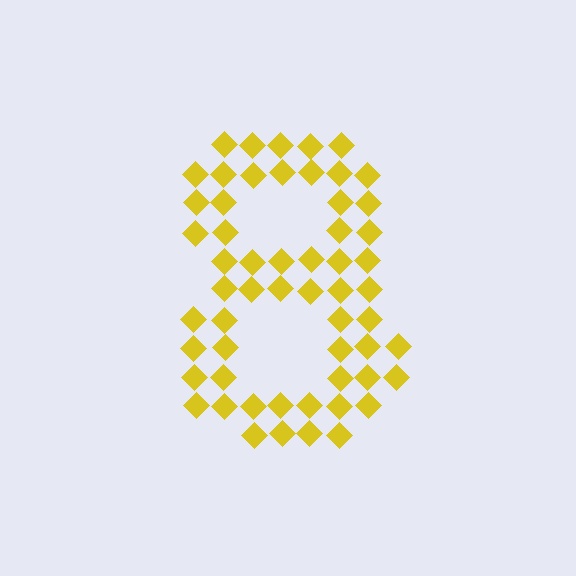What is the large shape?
The large shape is the digit 8.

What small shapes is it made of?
It is made of small diamonds.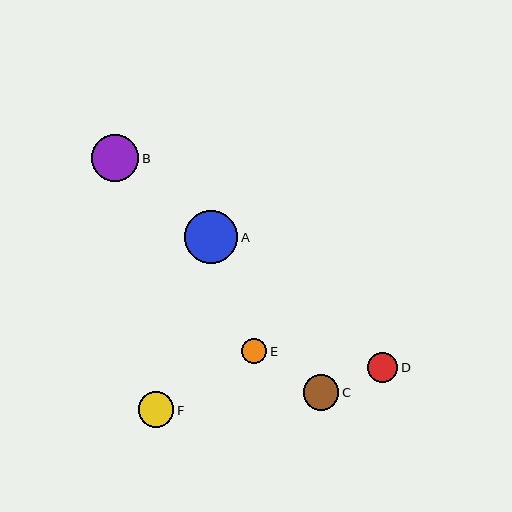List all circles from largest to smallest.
From largest to smallest: A, B, C, F, D, E.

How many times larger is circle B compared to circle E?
Circle B is approximately 1.9 times the size of circle E.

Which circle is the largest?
Circle A is the largest with a size of approximately 53 pixels.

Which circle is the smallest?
Circle E is the smallest with a size of approximately 25 pixels.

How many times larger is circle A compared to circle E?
Circle A is approximately 2.1 times the size of circle E.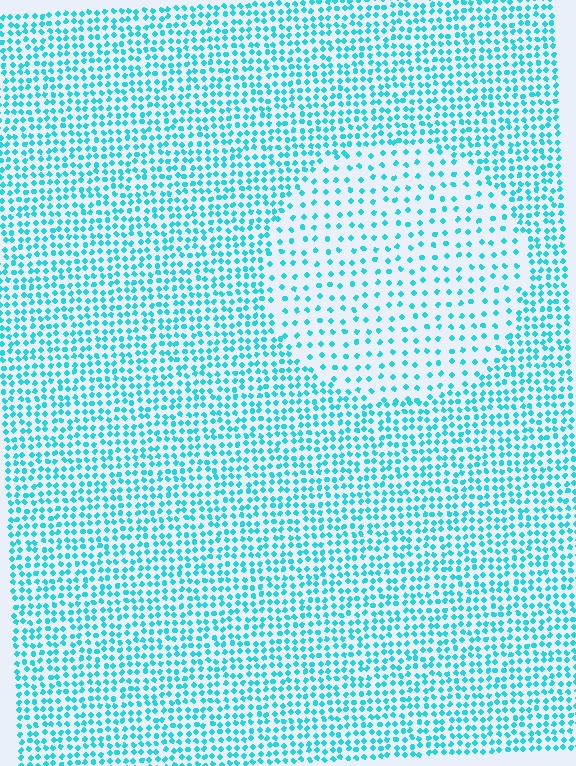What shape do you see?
I see a circle.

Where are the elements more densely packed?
The elements are more densely packed outside the circle boundary.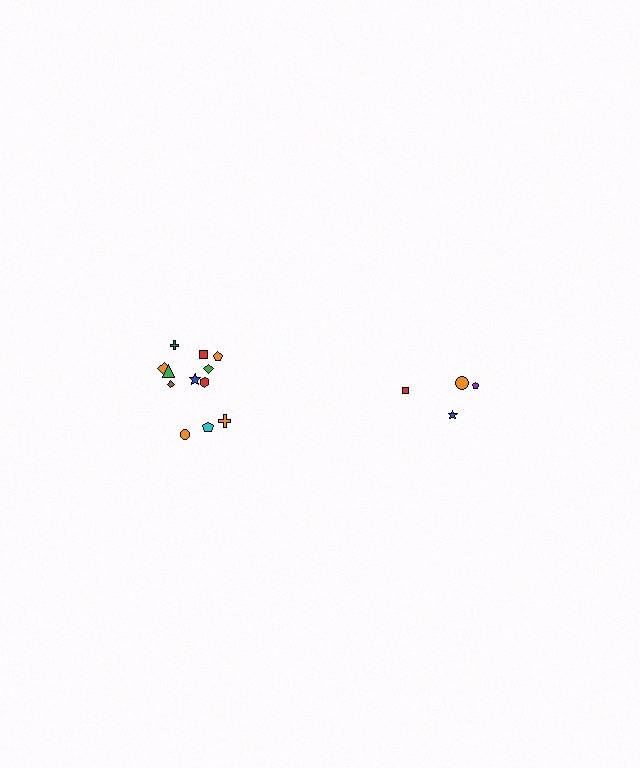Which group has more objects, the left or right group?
The left group.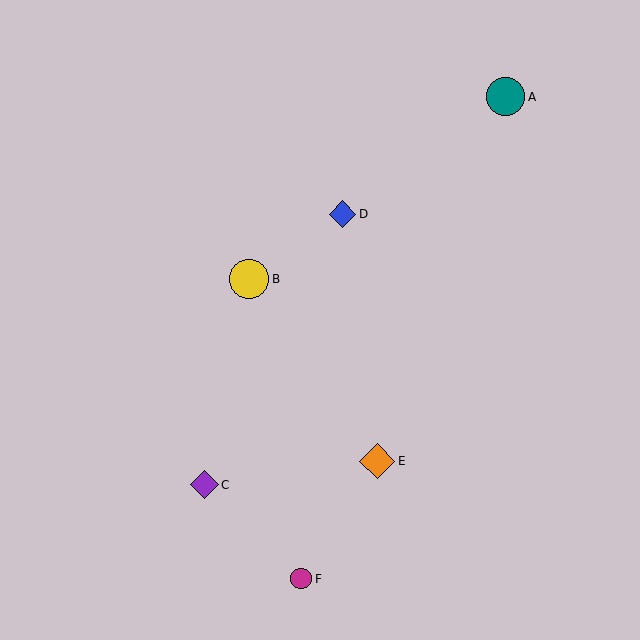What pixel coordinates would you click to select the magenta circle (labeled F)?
Click at (301, 579) to select the magenta circle F.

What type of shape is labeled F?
Shape F is a magenta circle.